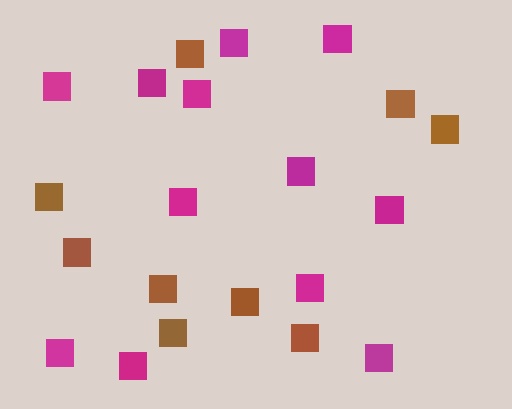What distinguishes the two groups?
There are 2 groups: one group of brown squares (9) and one group of magenta squares (12).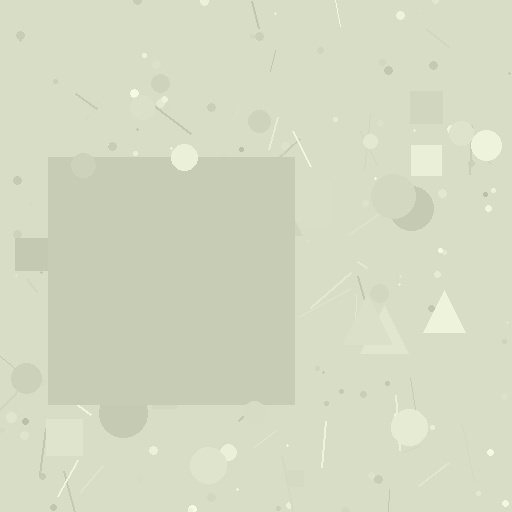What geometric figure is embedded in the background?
A square is embedded in the background.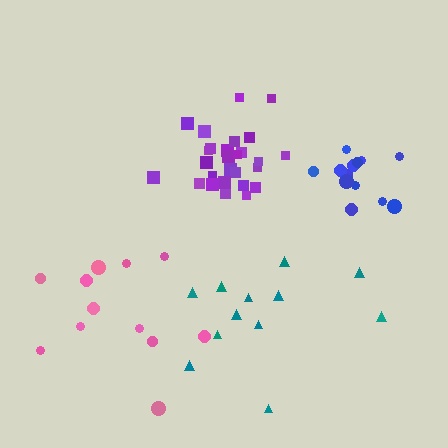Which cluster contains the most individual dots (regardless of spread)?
Purple (27).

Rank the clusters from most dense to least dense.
purple, blue, pink, teal.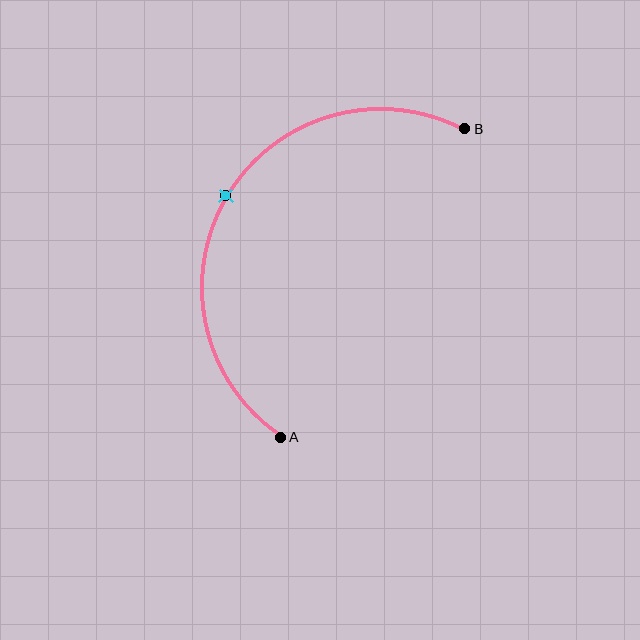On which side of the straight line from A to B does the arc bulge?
The arc bulges to the left of the straight line connecting A and B.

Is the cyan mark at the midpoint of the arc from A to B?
Yes. The cyan mark lies on the arc at equal arc-length from both A and B — it is the arc midpoint.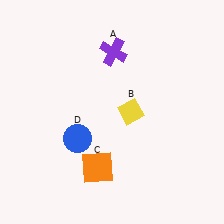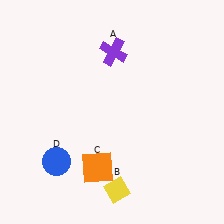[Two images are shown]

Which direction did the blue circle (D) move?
The blue circle (D) moved down.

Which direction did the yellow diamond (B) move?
The yellow diamond (B) moved down.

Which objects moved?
The objects that moved are: the yellow diamond (B), the blue circle (D).